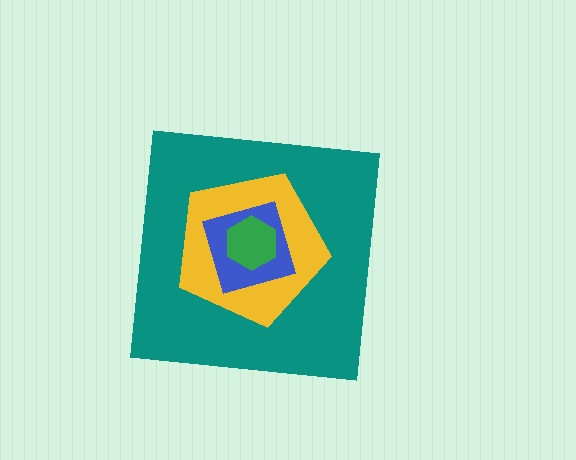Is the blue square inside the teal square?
Yes.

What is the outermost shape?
The teal square.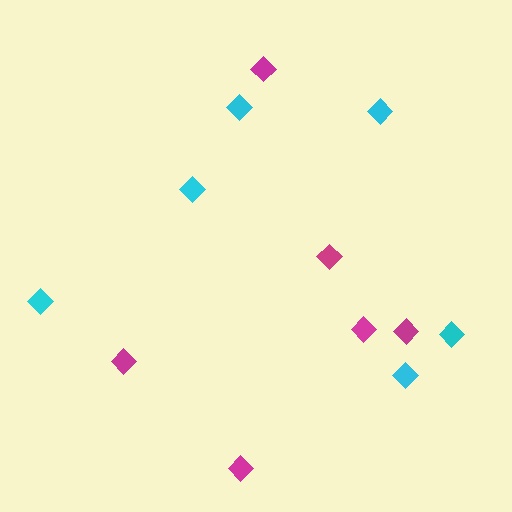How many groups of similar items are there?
There are 2 groups: one group of cyan diamonds (6) and one group of magenta diamonds (6).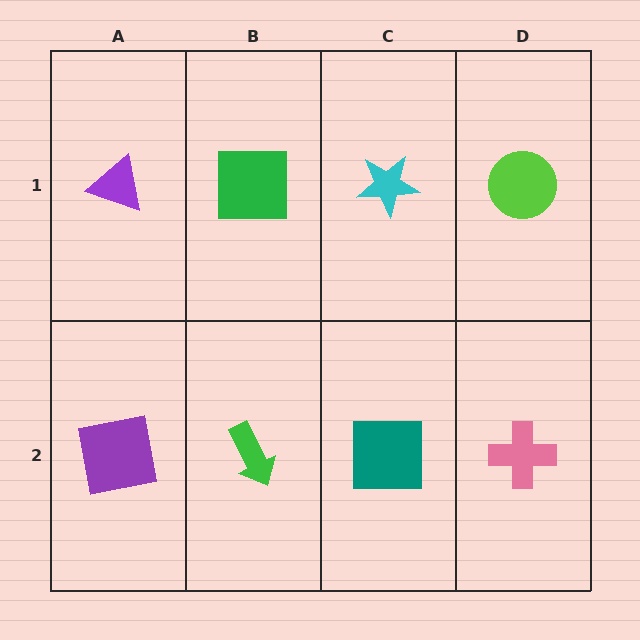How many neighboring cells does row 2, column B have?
3.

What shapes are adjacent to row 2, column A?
A purple triangle (row 1, column A), a green arrow (row 2, column B).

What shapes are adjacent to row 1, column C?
A teal square (row 2, column C), a green square (row 1, column B), a lime circle (row 1, column D).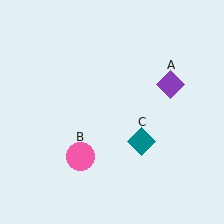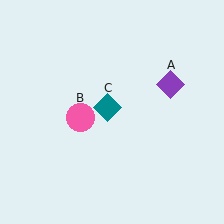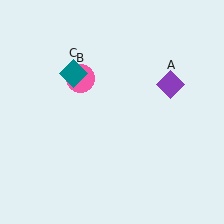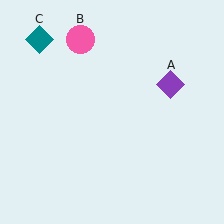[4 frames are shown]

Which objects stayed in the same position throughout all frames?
Purple diamond (object A) remained stationary.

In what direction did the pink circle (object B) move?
The pink circle (object B) moved up.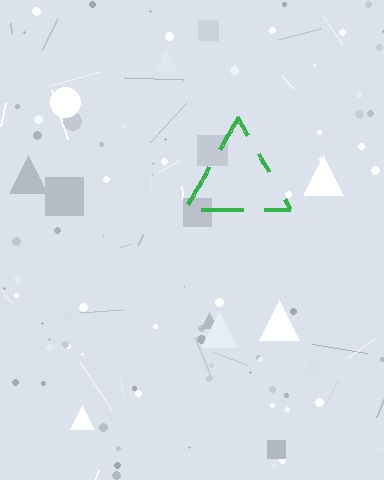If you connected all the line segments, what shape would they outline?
They would outline a triangle.